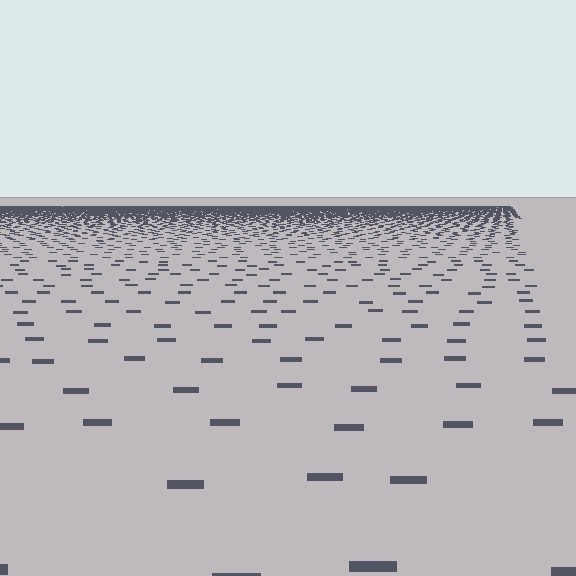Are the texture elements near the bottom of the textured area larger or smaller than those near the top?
Larger. Near the bottom, elements are closer to the viewer and appear at a bigger on-screen size.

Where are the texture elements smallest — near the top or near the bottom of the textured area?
Near the top.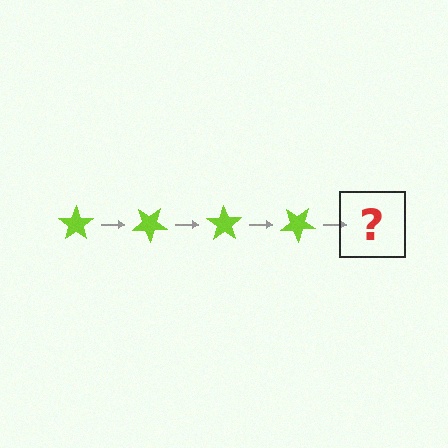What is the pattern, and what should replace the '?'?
The pattern is that the star rotates 35 degrees each step. The '?' should be a lime star rotated 140 degrees.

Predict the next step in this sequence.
The next step is a lime star rotated 140 degrees.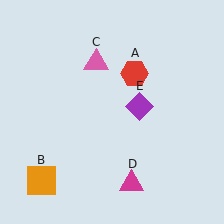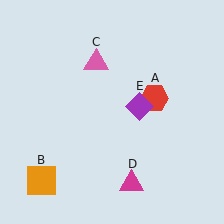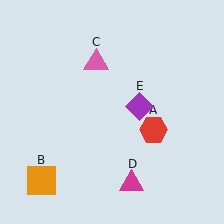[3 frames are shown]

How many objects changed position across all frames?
1 object changed position: red hexagon (object A).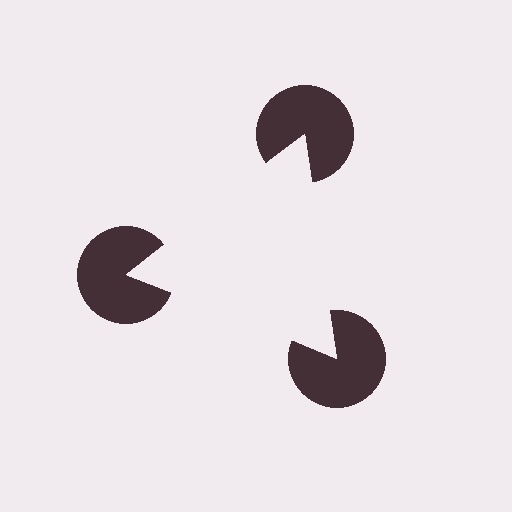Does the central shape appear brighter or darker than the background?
It typically appears slightly brighter than the background, even though no actual brightness change is drawn.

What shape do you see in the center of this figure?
An illusory triangle — its edges are inferred from the aligned wedge cuts in the pac-man discs, not physically drawn.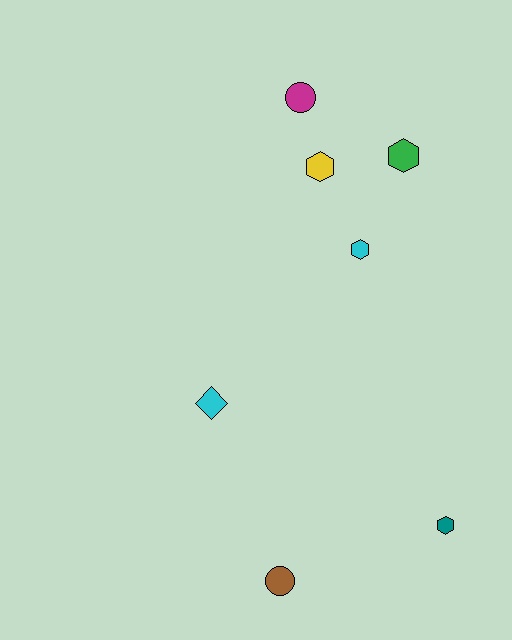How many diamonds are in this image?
There is 1 diamond.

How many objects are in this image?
There are 7 objects.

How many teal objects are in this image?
There is 1 teal object.